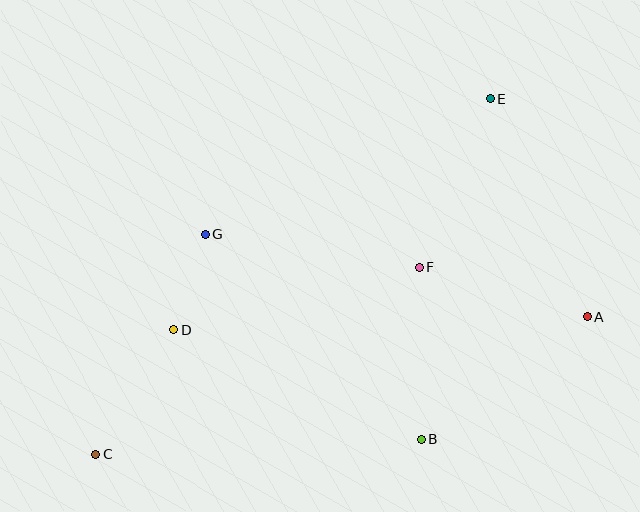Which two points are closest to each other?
Points D and G are closest to each other.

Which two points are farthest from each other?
Points C and E are farthest from each other.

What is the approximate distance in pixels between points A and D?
The distance between A and D is approximately 414 pixels.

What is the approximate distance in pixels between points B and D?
The distance between B and D is approximately 271 pixels.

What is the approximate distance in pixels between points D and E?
The distance between D and E is approximately 392 pixels.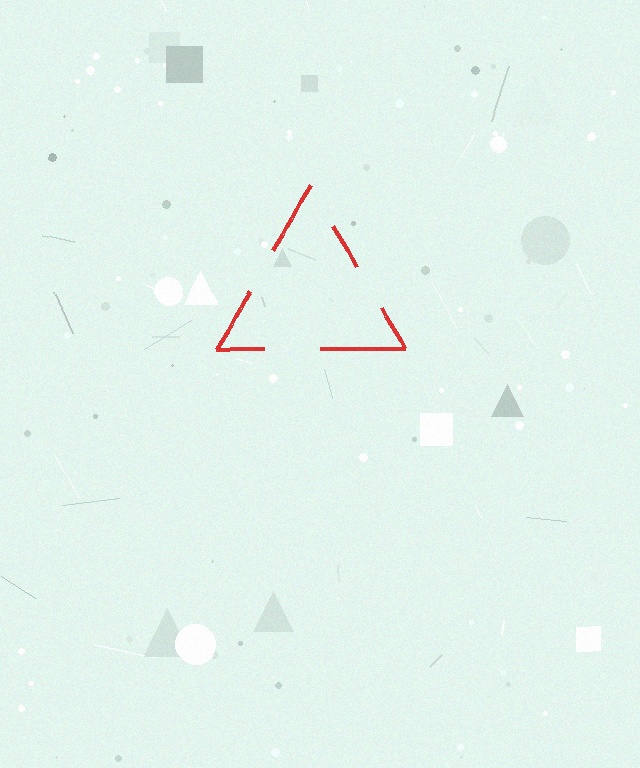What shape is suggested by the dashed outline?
The dashed outline suggests a triangle.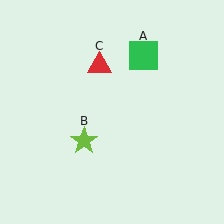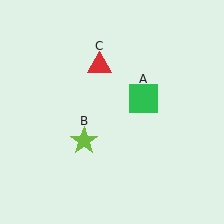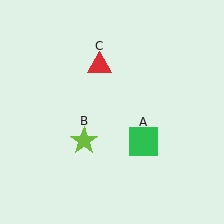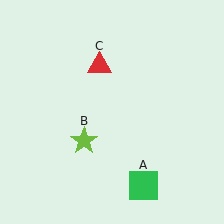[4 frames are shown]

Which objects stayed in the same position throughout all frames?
Lime star (object B) and red triangle (object C) remained stationary.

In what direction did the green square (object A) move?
The green square (object A) moved down.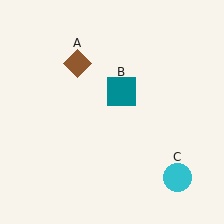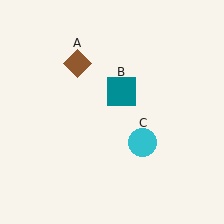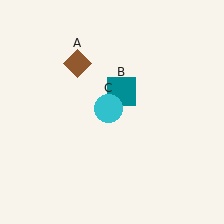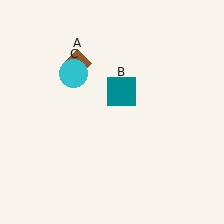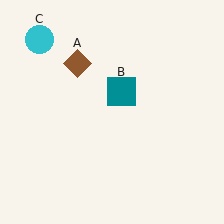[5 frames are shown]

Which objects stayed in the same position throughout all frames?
Brown diamond (object A) and teal square (object B) remained stationary.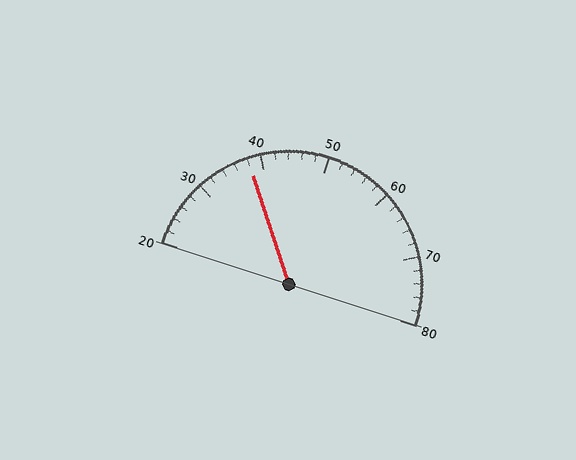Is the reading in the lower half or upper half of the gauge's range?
The reading is in the lower half of the range (20 to 80).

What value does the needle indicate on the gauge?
The needle indicates approximately 38.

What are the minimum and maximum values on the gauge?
The gauge ranges from 20 to 80.